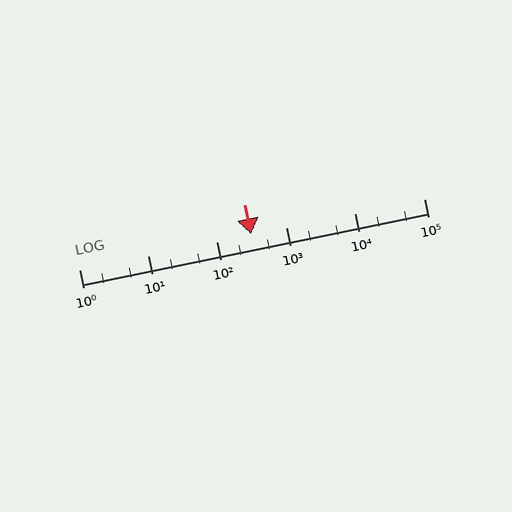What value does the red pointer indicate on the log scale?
The pointer indicates approximately 310.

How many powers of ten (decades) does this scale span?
The scale spans 5 decades, from 1 to 100000.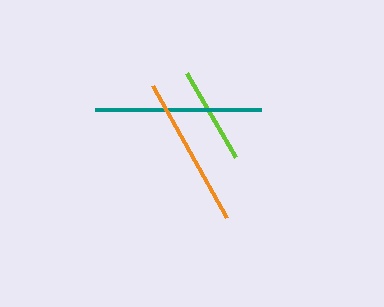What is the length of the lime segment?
The lime segment is approximately 97 pixels long.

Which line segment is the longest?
The teal line is the longest at approximately 166 pixels.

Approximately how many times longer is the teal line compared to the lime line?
The teal line is approximately 1.7 times the length of the lime line.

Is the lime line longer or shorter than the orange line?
The orange line is longer than the lime line.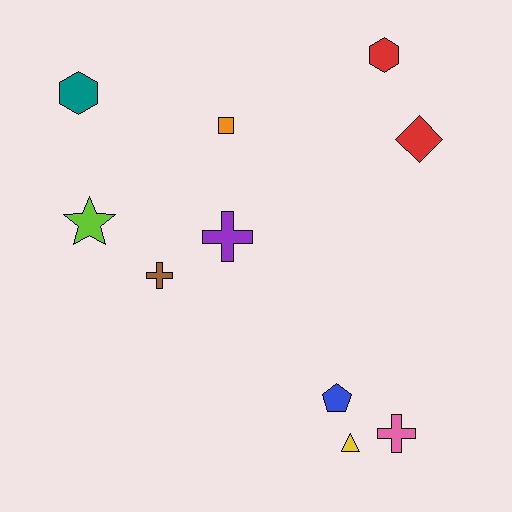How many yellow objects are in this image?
There is 1 yellow object.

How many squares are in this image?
There is 1 square.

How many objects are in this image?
There are 10 objects.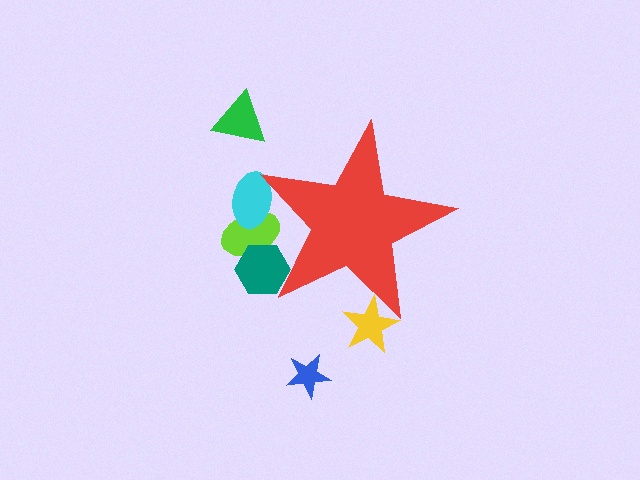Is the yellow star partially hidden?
Yes, the yellow star is partially hidden behind the red star.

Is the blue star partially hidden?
No, the blue star is fully visible.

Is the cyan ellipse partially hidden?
Yes, the cyan ellipse is partially hidden behind the red star.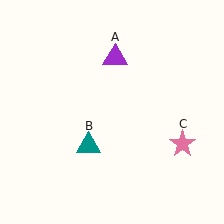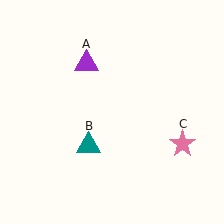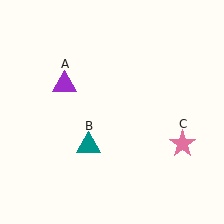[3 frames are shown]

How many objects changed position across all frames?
1 object changed position: purple triangle (object A).